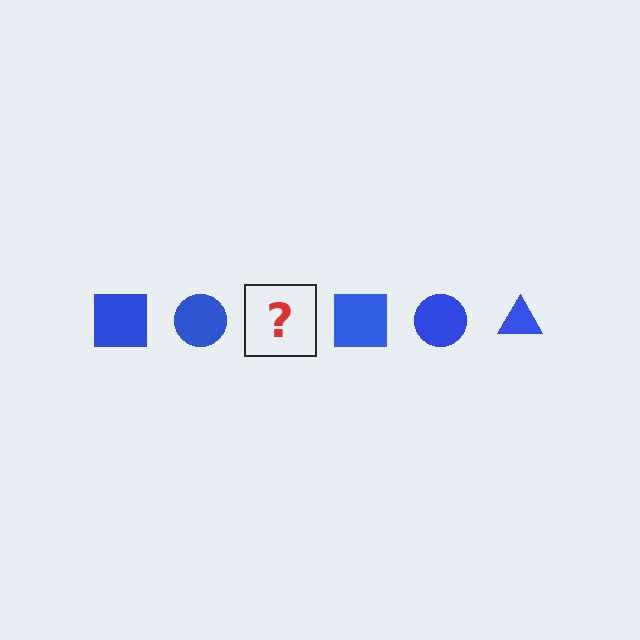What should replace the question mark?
The question mark should be replaced with a blue triangle.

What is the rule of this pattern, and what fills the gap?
The rule is that the pattern cycles through square, circle, triangle shapes in blue. The gap should be filled with a blue triangle.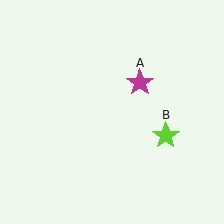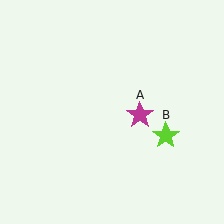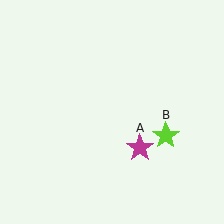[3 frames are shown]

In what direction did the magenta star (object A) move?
The magenta star (object A) moved down.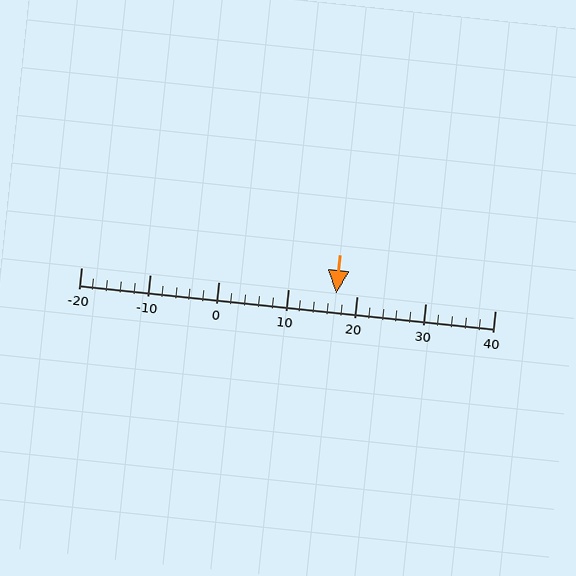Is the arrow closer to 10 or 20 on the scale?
The arrow is closer to 20.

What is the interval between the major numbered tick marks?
The major tick marks are spaced 10 units apart.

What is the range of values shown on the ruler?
The ruler shows values from -20 to 40.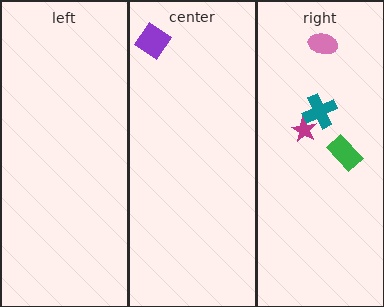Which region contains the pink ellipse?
The right region.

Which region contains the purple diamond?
The center region.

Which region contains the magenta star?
The right region.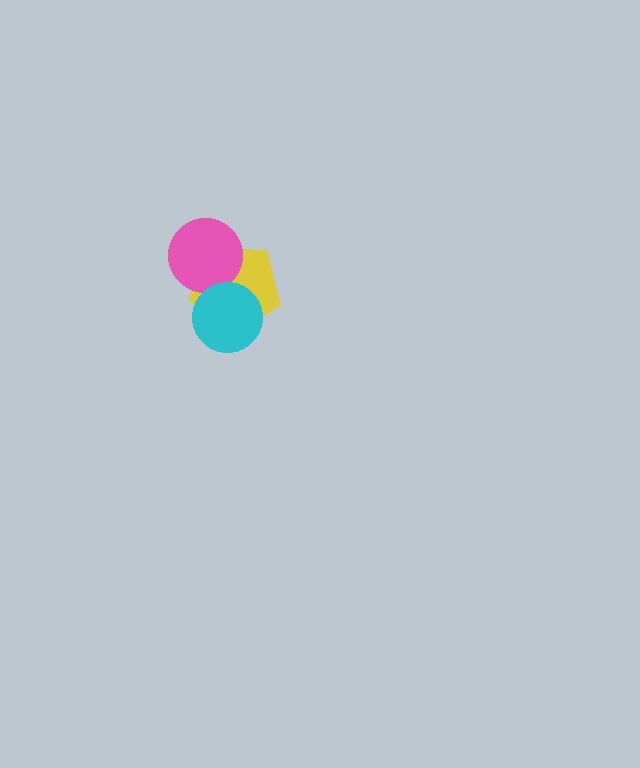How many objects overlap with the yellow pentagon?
2 objects overlap with the yellow pentagon.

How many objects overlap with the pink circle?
1 object overlaps with the pink circle.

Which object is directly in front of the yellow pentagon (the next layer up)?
The pink circle is directly in front of the yellow pentagon.